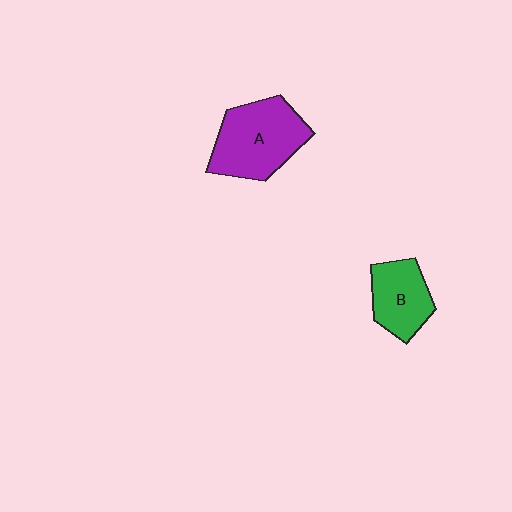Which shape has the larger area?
Shape A (purple).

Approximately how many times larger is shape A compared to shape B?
Approximately 1.5 times.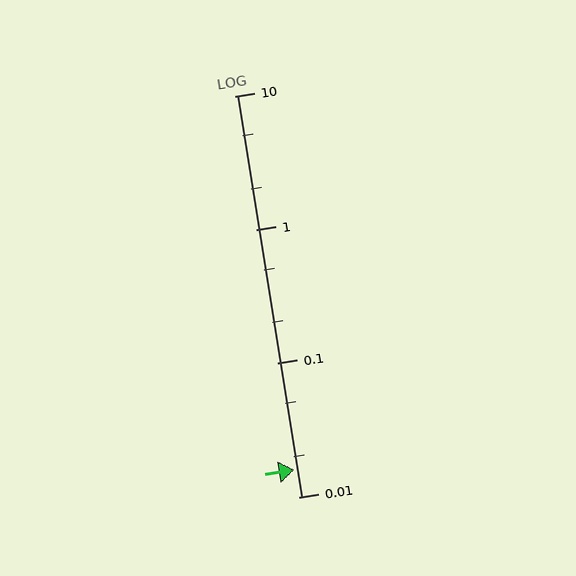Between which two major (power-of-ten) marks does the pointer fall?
The pointer is between 0.01 and 0.1.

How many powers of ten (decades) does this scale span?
The scale spans 3 decades, from 0.01 to 10.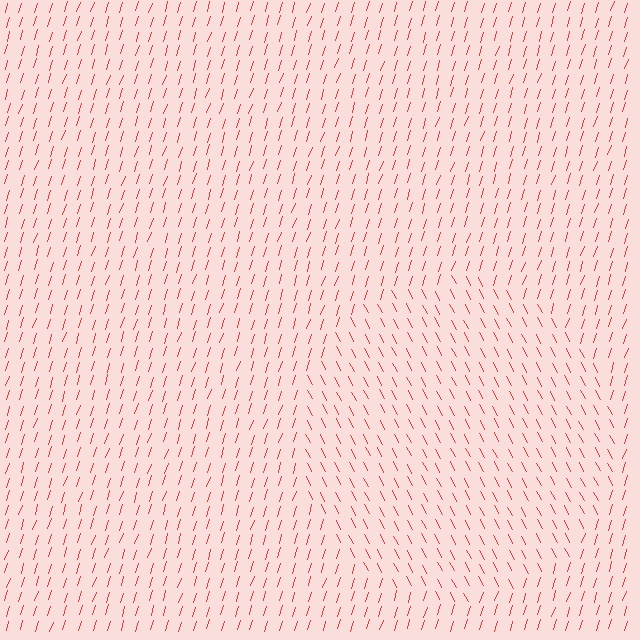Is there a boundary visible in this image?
Yes, there is a texture boundary formed by a change in line orientation.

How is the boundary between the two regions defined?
The boundary is defined purely by a change in line orientation (approximately 45 degrees difference). All lines are the same color and thickness.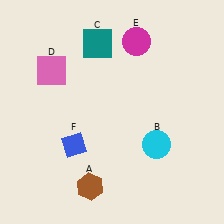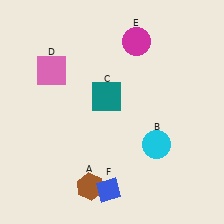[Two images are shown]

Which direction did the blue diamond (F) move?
The blue diamond (F) moved down.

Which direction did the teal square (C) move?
The teal square (C) moved down.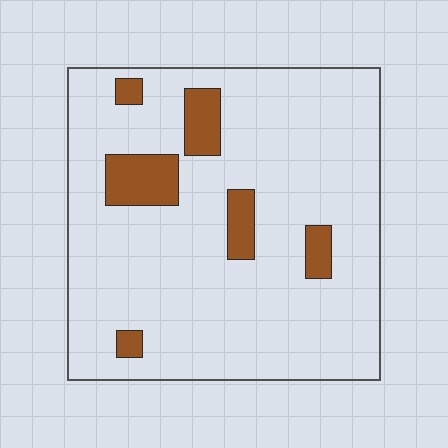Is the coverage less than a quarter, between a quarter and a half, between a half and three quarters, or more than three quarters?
Less than a quarter.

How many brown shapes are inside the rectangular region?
6.